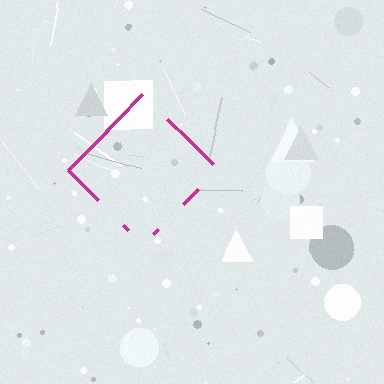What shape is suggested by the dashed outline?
The dashed outline suggests a diamond.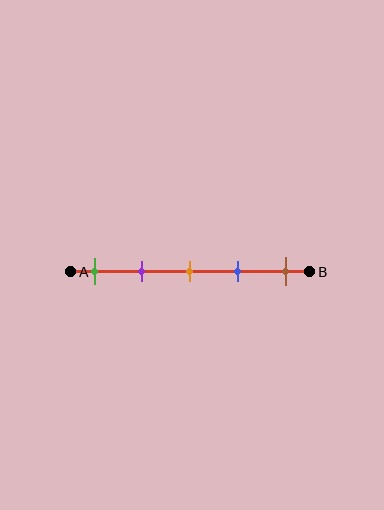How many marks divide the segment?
There are 5 marks dividing the segment.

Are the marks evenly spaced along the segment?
Yes, the marks are approximately evenly spaced.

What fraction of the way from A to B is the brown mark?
The brown mark is approximately 90% (0.9) of the way from A to B.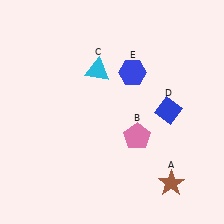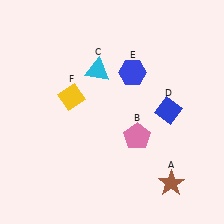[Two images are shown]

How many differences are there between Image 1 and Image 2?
There is 1 difference between the two images.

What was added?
A yellow diamond (F) was added in Image 2.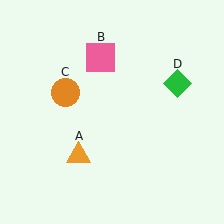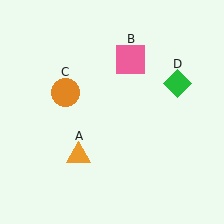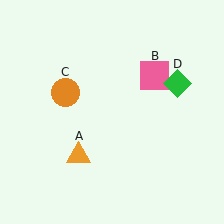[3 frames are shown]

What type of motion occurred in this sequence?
The pink square (object B) rotated clockwise around the center of the scene.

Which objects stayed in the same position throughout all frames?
Orange triangle (object A) and orange circle (object C) and green diamond (object D) remained stationary.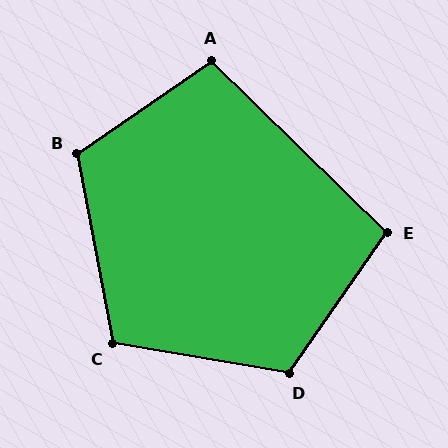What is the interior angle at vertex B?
Approximately 114 degrees (obtuse).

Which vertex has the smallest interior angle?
E, at approximately 100 degrees.